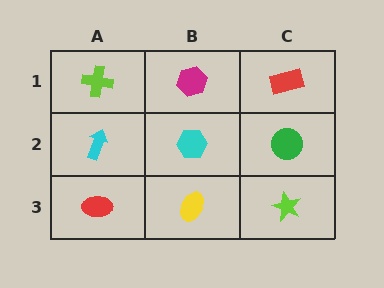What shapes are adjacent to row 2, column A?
A lime cross (row 1, column A), a red ellipse (row 3, column A), a cyan hexagon (row 2, column B).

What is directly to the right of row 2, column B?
A green circle.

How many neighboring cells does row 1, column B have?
3.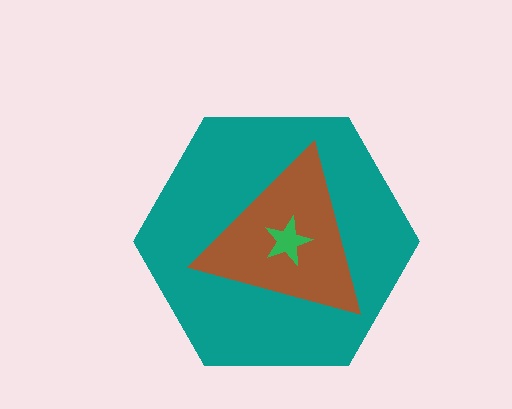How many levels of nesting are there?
3.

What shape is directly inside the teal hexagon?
The brown triangle.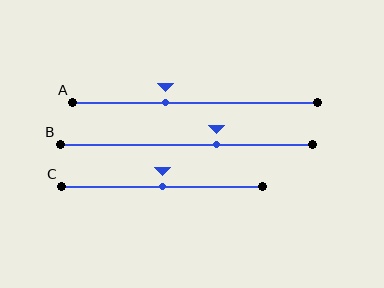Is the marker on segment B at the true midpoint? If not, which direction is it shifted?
No, the marker on segment B is shifted to the right by about 12% of the segment length.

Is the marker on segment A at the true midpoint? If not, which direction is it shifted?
No, the marker on segment A is shifted to the left by about 12% of the segment length.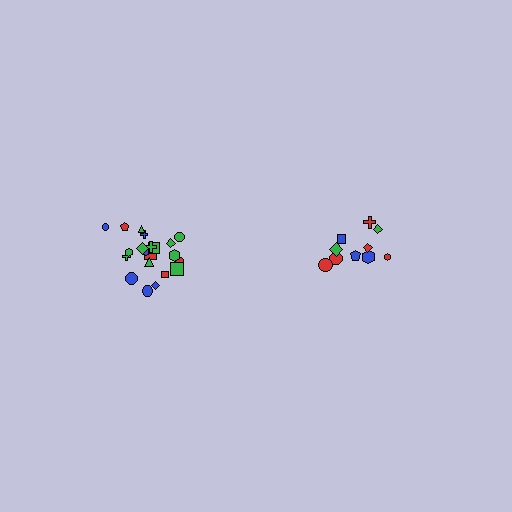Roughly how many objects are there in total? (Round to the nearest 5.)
Roughly 30 objects in total.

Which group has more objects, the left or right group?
The left group.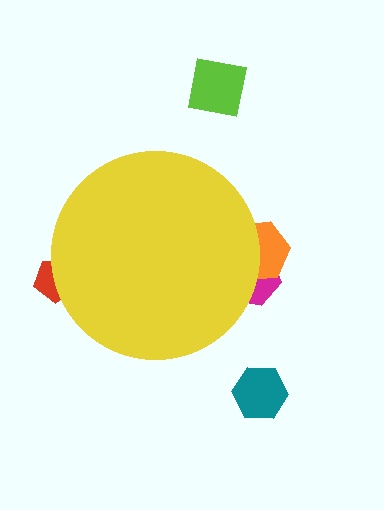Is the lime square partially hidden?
No, the lime square is fully visible.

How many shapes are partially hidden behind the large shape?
3 shapes are partially hidden.